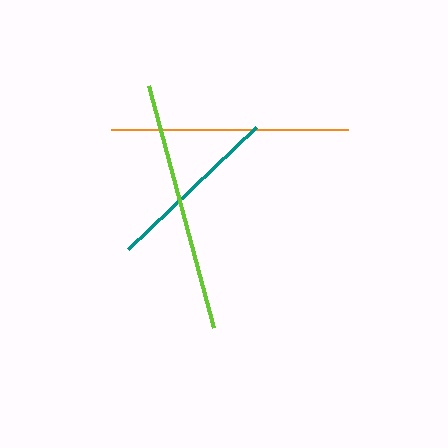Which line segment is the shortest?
The teal line is the shortest at approximately 178 pixels.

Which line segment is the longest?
The lime line is the longest at approximately 250 pixels.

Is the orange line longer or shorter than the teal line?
The orange line is longer than the teal line.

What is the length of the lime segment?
The lime segment is approximately 250 pixels long.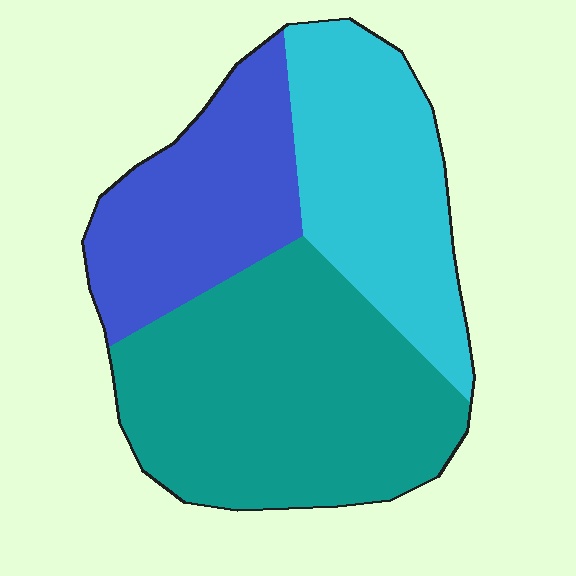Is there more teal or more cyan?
Teal.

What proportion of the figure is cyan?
Cyan covers roughly 30% of the figure.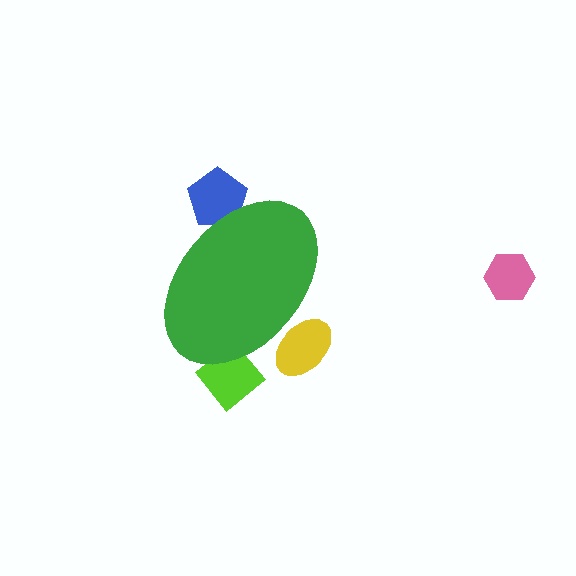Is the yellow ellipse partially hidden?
Yes, the yellow ellipse is partially hidden behind the green ellipse.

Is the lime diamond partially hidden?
Yes, the lime diamond is partially hidden behind the green ellipse.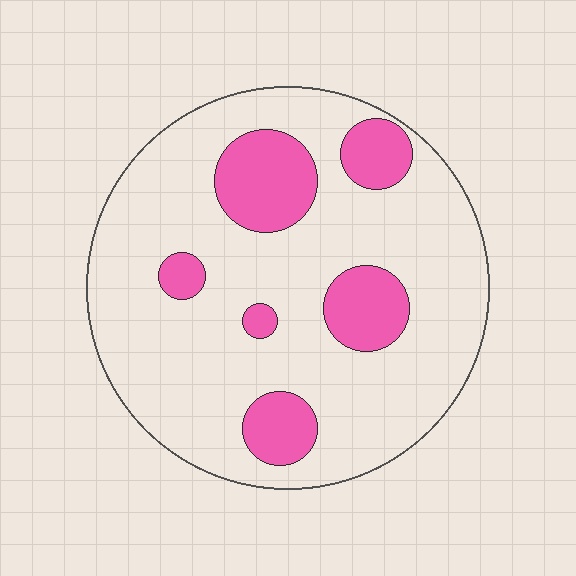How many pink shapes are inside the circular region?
6.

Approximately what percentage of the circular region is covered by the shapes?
Approximately 20%.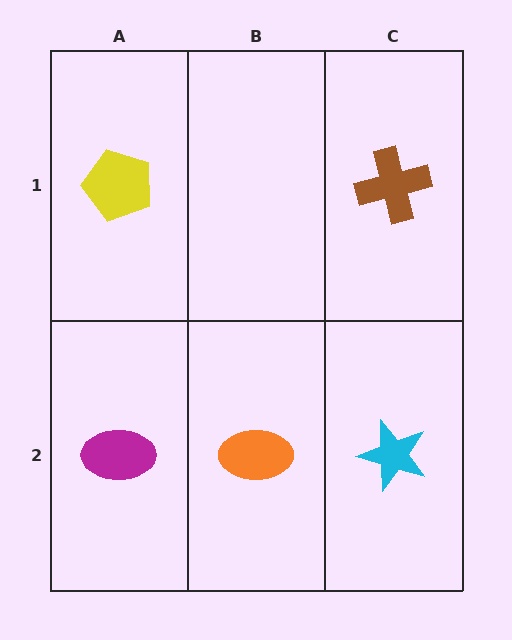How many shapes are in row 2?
3 shapes.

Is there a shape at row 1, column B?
No, that cell is empty.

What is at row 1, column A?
A yellow pentagon.